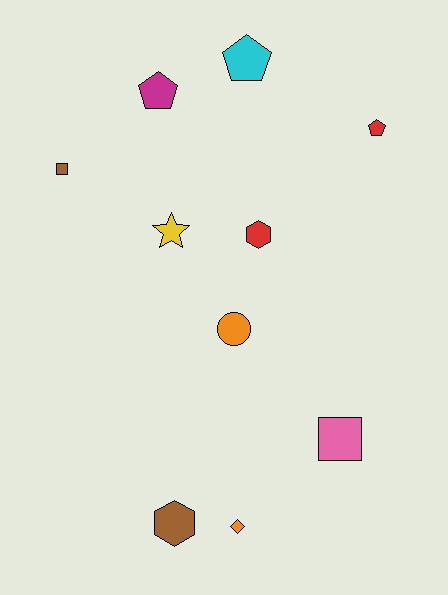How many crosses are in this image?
There are no crosses.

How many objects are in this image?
There are 10 objects.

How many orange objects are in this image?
There are 2 orange objects.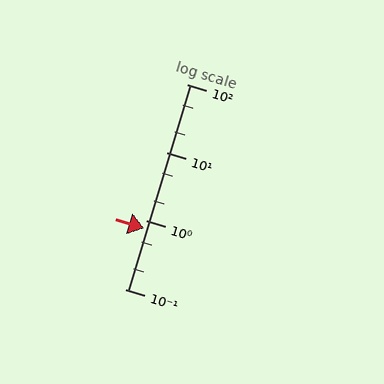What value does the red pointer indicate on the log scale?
The pointer indicates approximately 0.78.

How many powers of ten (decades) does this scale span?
The scale spans 3 decades, from 0.1 to 100.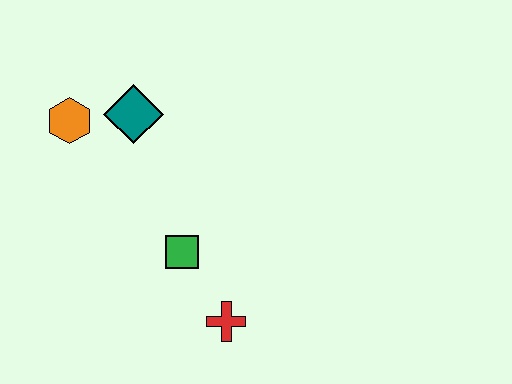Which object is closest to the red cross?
The green square is closest to the red cross.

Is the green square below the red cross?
No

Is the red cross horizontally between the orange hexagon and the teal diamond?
No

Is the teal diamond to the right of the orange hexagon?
Yes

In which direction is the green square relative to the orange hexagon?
The green square is below the orange hexagon.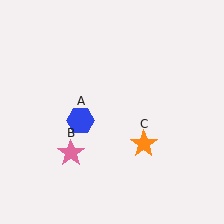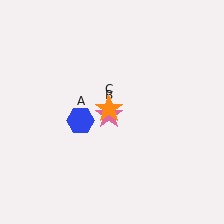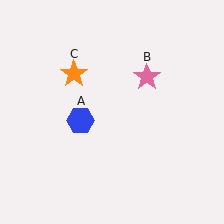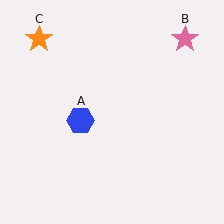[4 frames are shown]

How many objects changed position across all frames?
2 objects changed position: pink star (object B), orange star (object C).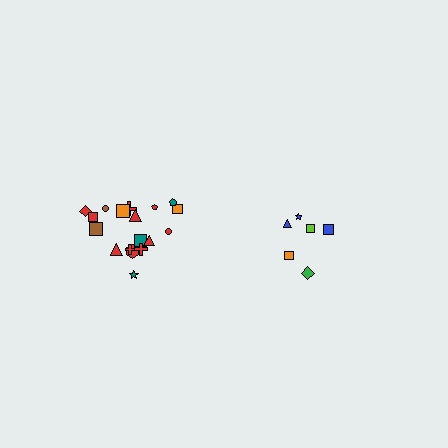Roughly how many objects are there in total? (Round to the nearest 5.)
Roughly 25 objects in total.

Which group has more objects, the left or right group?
The left group.